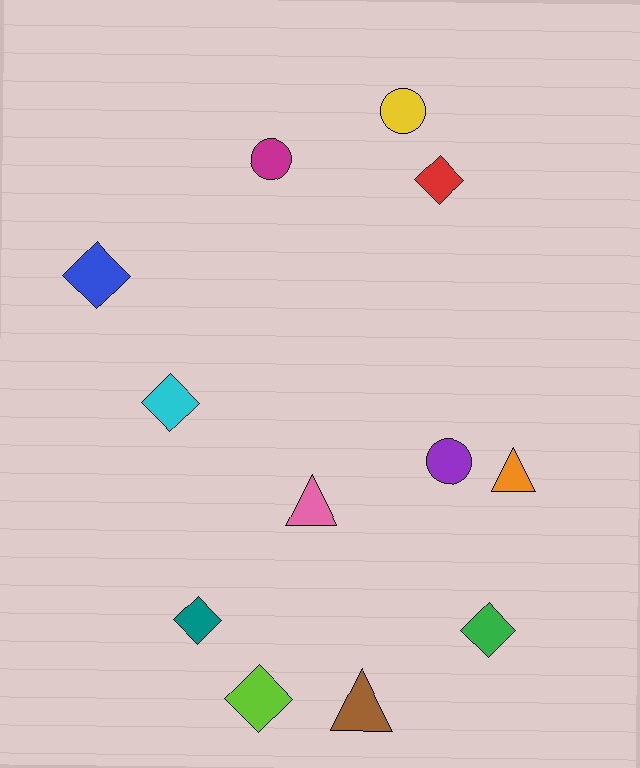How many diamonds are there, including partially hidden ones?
There are 6 diamonds.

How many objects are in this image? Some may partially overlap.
There are 12 objects.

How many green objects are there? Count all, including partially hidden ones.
There is 1 green object.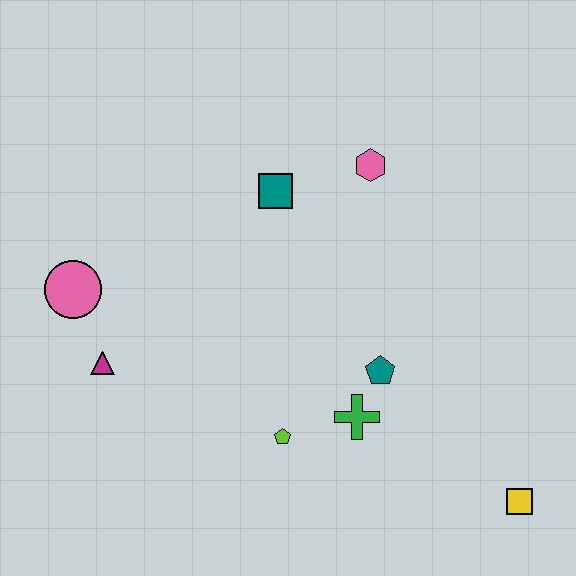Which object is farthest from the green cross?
The pink circle is farthest from the green cross.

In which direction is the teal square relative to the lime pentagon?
The teal square is above the lime pentagon.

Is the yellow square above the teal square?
No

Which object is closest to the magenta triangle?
The pink circle is closest to the magenta triangle.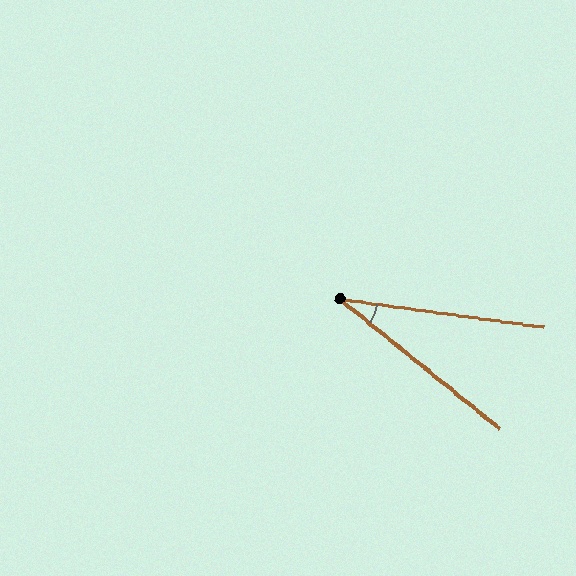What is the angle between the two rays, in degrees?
Approximately 31 degrees.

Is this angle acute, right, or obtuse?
It is acute.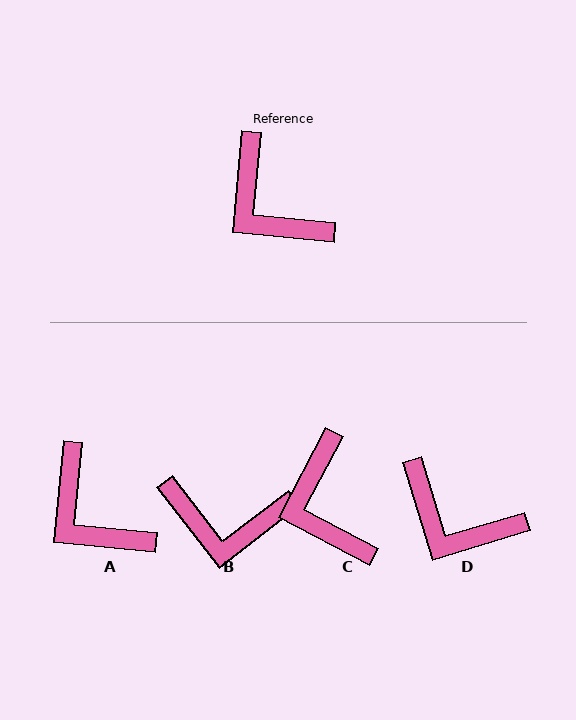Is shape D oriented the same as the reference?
No, it is off by about 22 degrees.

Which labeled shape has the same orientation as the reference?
A.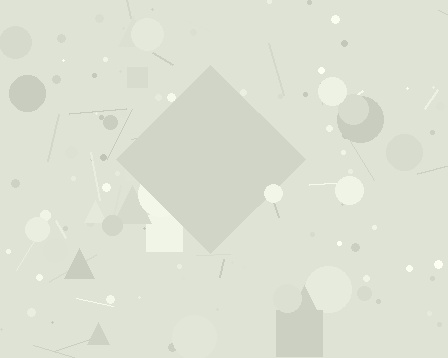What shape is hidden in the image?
A diamond is hidden in the image.